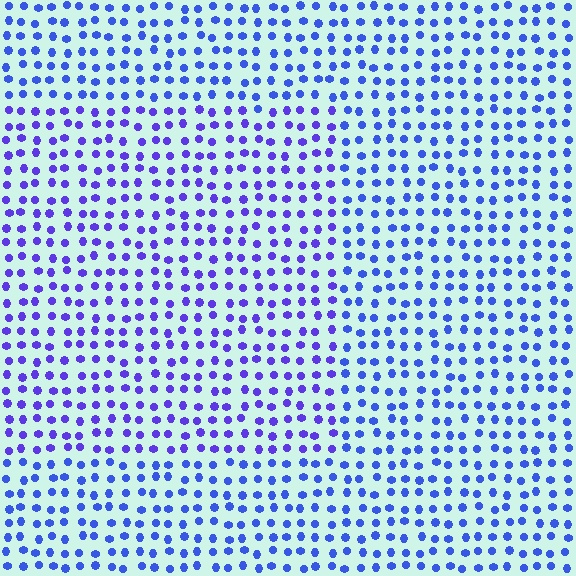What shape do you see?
I see a rectangle.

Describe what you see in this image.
The image is filled with small blue elements in a uniform arrangement. A rectangle-shaped region is visible where the elements are tinted to a slightly different hue, forming a subtle color boundary.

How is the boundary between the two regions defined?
The boundary is defined purely by a slight shift in hue (about 24 degrees). Spacing, size, and orientation are identical on both sides.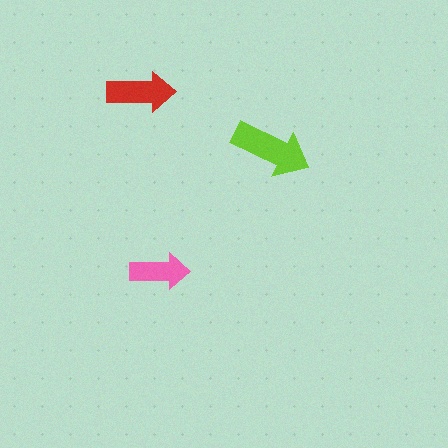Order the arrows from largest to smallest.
the lime one, the red one, the pink one.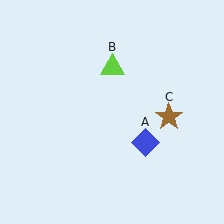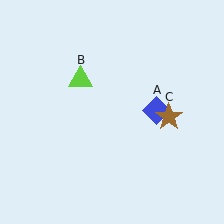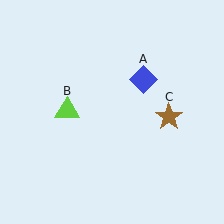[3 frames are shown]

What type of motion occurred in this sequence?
The blue diamond (object A), lime triangle (object B) rotated counterclockwise around the center of the scene.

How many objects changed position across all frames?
2 objects changed position: blue diamond (object A), lime triangle (object B).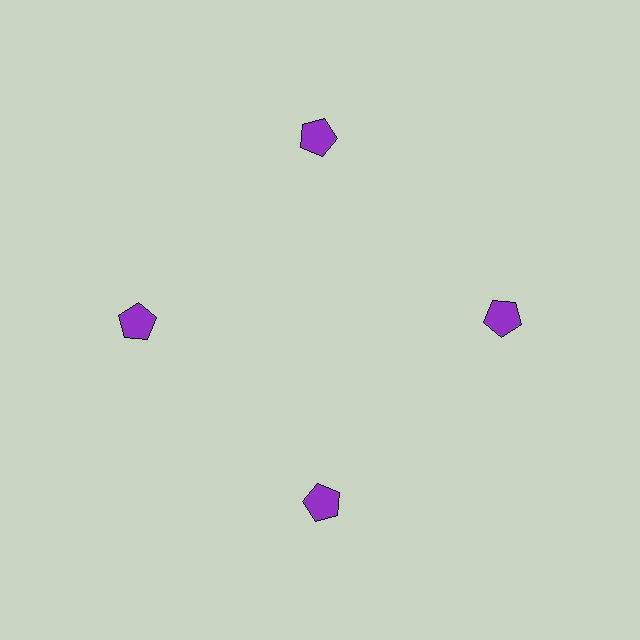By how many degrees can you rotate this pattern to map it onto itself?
The pattern maps onto itself every 90 degrees of rotation.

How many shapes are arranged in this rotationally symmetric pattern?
There are 4 shapes, arranged in 4 groups of 1.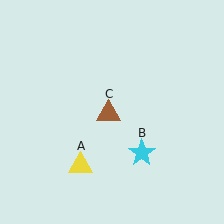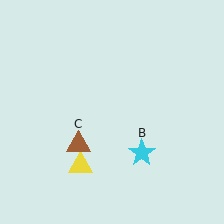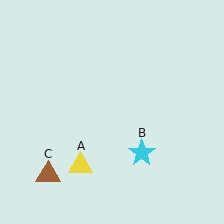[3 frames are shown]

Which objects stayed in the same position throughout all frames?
Yellow triangle (object A) and cyan star (object B) remained stationary.